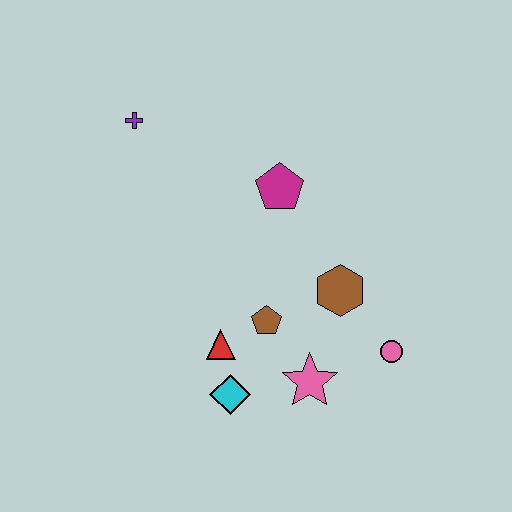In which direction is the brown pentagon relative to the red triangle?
The brown pentagon is to the right of the red triangle.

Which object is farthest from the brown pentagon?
The purple cross is farthest from the brown pentagon.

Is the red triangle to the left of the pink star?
Yes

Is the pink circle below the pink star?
No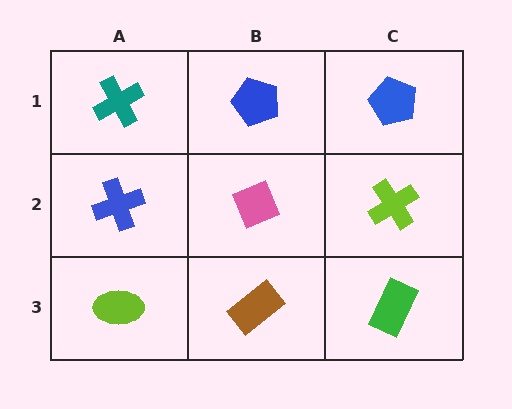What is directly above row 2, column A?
A teal cross.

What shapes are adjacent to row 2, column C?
A blue pentagon (row 1, column C), a green rectangle (row 3, column C), a pink diamond (row 2, column B).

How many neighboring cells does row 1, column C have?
2.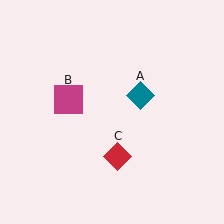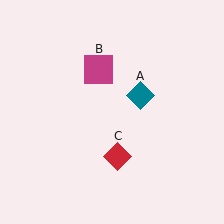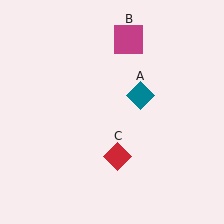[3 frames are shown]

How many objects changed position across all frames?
1 object changed position: magenta square (object B).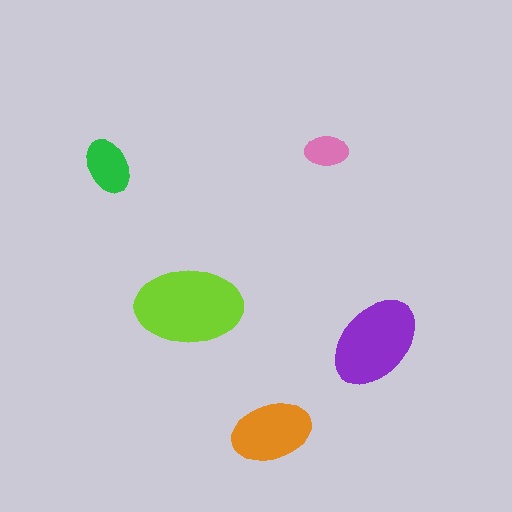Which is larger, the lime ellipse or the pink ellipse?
The lime one.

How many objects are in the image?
There are 5 objects in the image.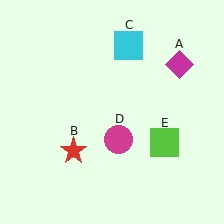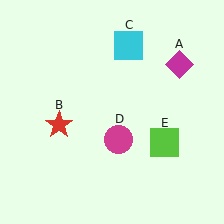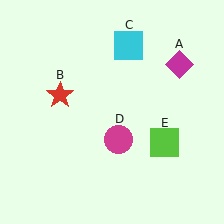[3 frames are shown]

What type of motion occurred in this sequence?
The red star (object B) rotated clockwise around the center of the scene.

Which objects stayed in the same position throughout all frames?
Magenta diamond (object A) and cyan square (object C) and magenta circle (object D) and lime square (object E) remained stationary.